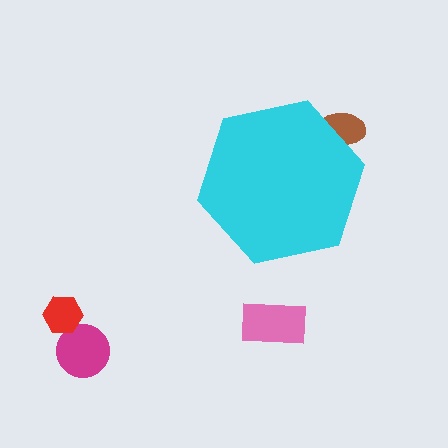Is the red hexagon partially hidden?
No, the red hexagon is fully visible.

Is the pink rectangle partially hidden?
No, the pink rectangle is fully visible.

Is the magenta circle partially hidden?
No, the magenta circle is fully visible.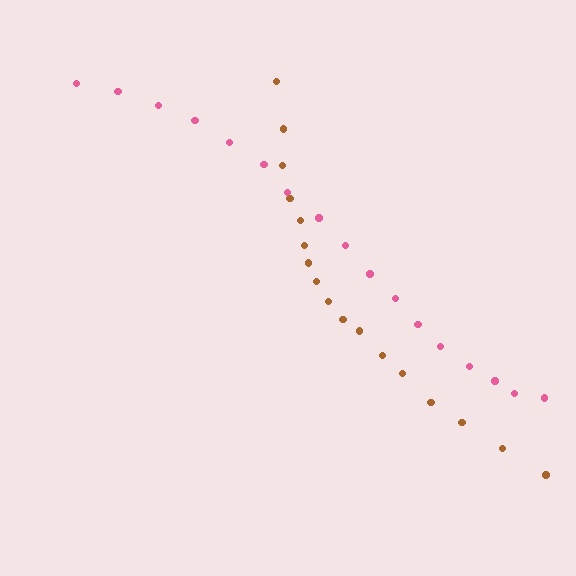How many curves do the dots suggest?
There are 2 distinct paths.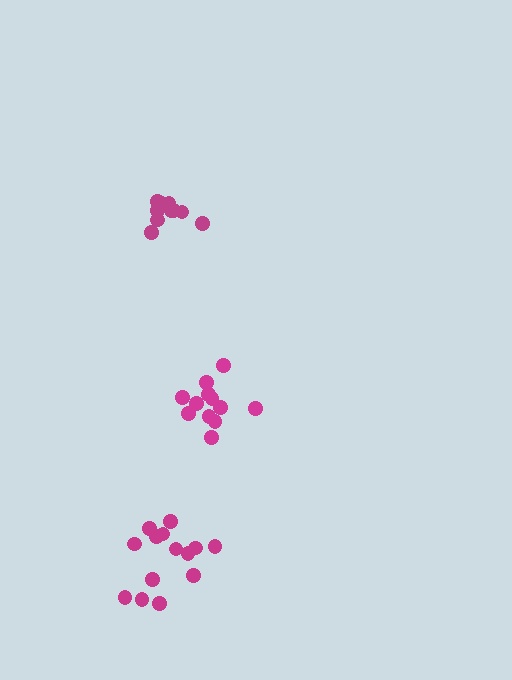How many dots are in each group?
Group 1: 14 dots, Group 2: 10 dots, Group 3: 12 dots (36 total).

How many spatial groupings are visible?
There are 3 spatial groupings.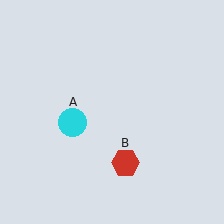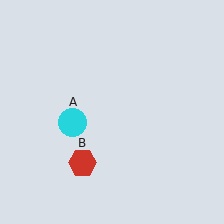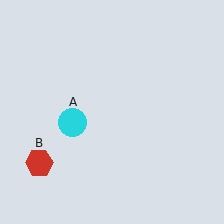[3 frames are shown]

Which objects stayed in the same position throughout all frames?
Cyan circle (object A) remained stationary.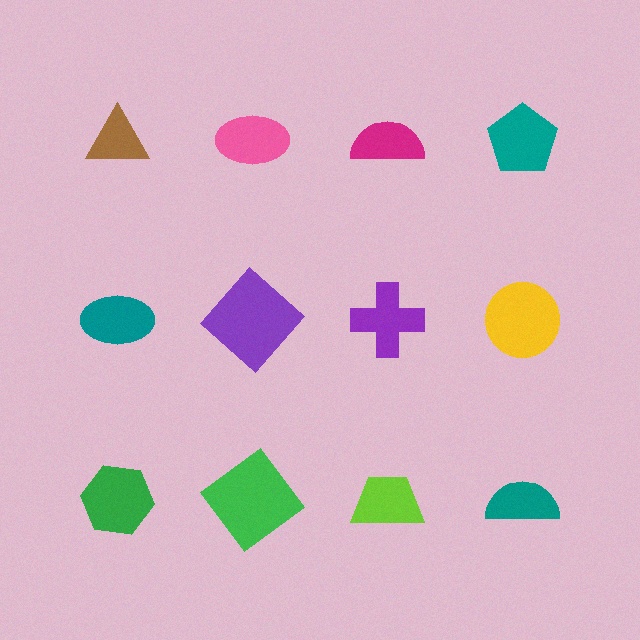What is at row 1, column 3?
A magenta semicircle.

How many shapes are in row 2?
4 shapes.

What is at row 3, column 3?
A lime trapezoid.